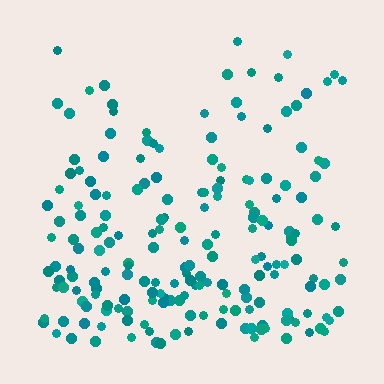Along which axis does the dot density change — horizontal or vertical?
Vertical.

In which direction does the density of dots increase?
From top to bottom, with the bottom side densest.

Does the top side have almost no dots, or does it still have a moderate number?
Still a moderate number, just noticeably fewer than the bottom.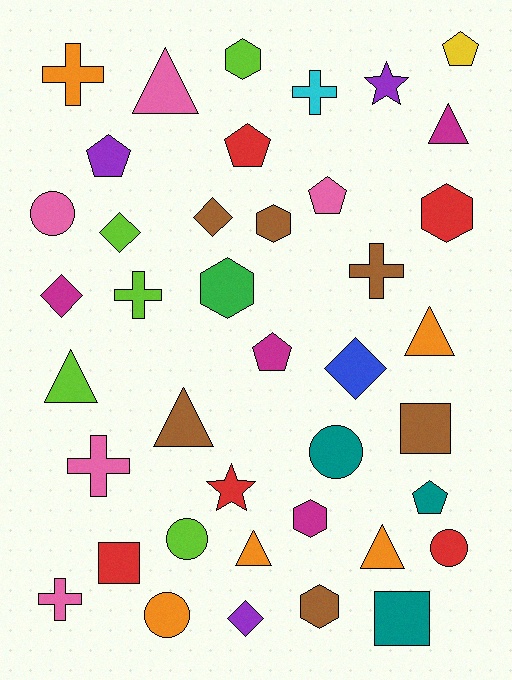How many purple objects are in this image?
There are 3 purple objects.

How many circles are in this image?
There are 5 circles.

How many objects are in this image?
There are 40 objects.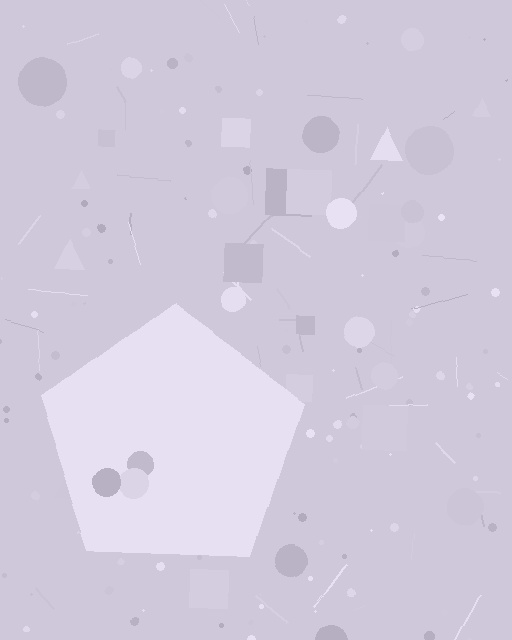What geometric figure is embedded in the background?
A pentagon is embedded in the background.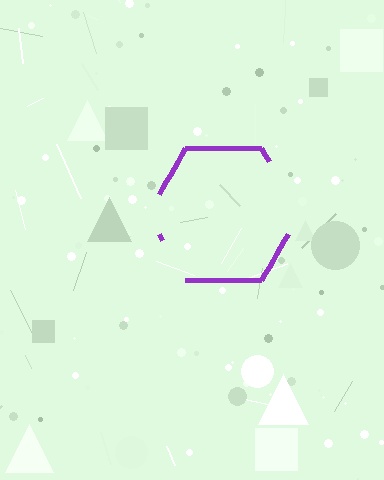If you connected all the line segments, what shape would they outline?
They would outline a hexagon.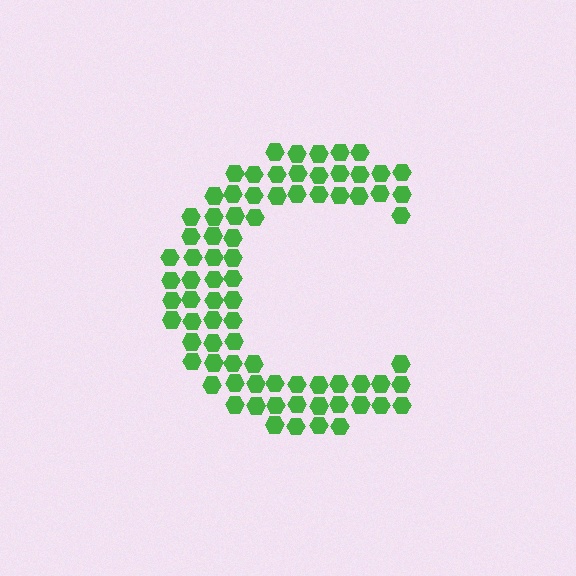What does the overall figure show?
The overall figure shows the letter C.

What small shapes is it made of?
It is made of small hexagons.